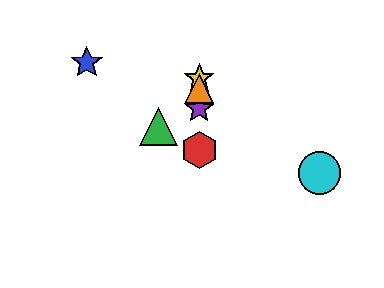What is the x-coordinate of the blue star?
The blue star is at x≈87.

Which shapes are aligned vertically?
The red hexagon, the yellow star, the purple star, the orange triangle are aligned vertically.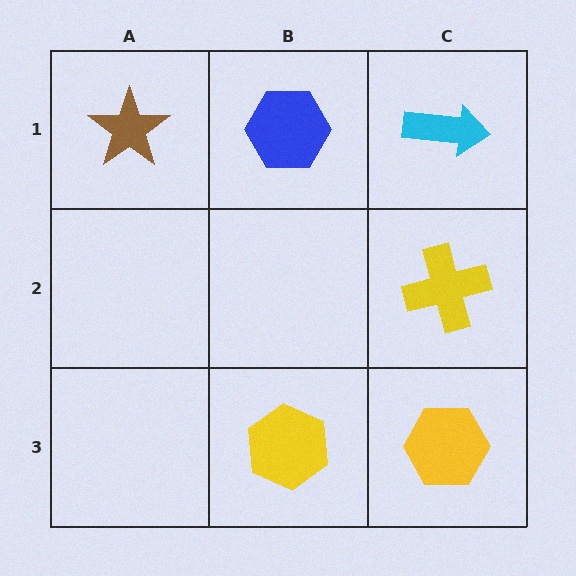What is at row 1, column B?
A blue hexagon.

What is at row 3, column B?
A yellow hexagon.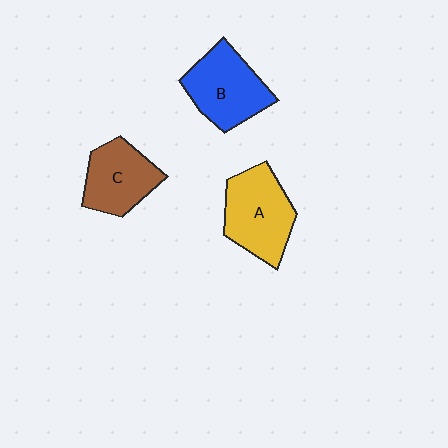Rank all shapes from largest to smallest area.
From largest to smallest: A (yellow), B (blue), C (brown).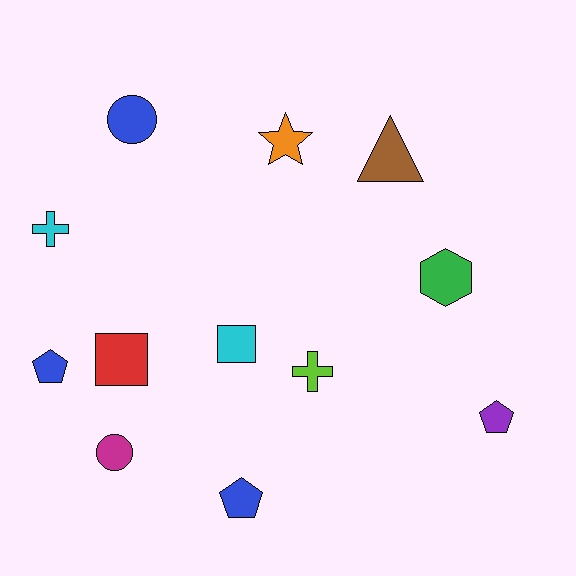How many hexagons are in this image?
There is 1 hexagon.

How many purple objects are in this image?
There is 1 purple object.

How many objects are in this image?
There are 12 objects.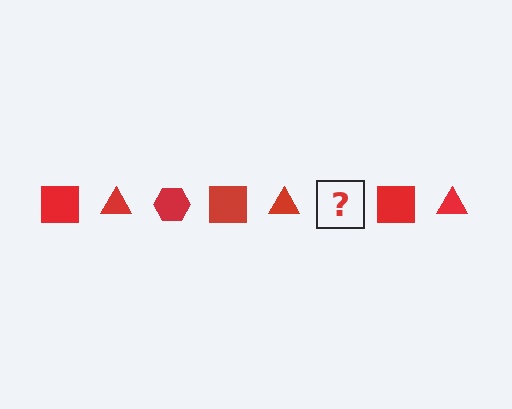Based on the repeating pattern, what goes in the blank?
The blank should be a red hexagon.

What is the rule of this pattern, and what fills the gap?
The rule is that the pattern cycles through square, triangle, hexagon shapes in red. The gap should be filled with a red hexagon.